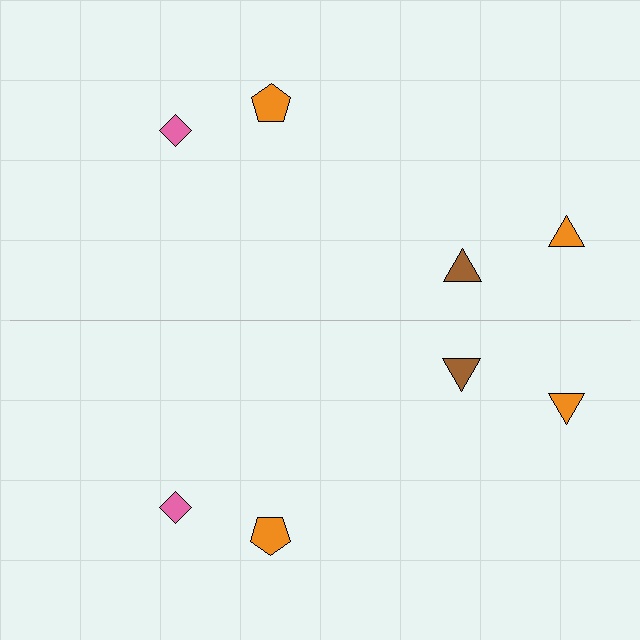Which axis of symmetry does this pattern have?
The pattern has a horizontal axis of symmetry running through the center of the image.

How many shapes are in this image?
There are 8 shapes in this image.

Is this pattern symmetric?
Yes, this pattern has bilateral (reflection) symmetry.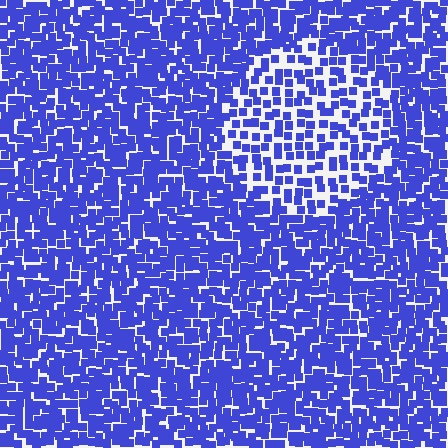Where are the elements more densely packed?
The elements are more densely packed outside the circle boundary.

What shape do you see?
I see a circle.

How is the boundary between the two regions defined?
The boundary is defined by a change in element density (approximately 1.9x ratio). All elements are the same color, size, and shape.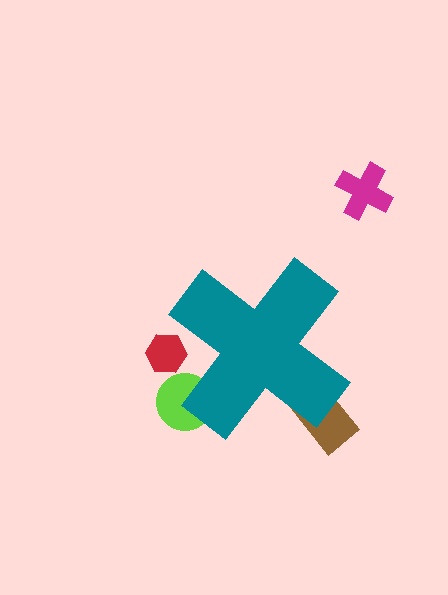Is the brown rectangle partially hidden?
Yes, the brown rectangle is partially hidden behind the teal cross.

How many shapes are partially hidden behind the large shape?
3 shapes are partially hidden.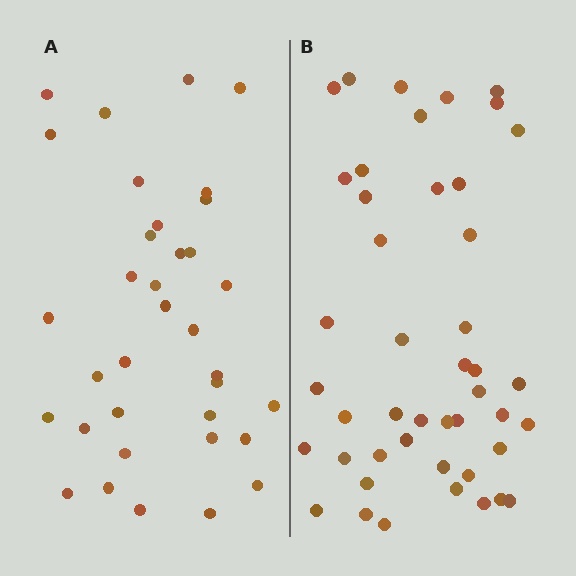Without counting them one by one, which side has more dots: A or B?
Region B (the right region) has more dots.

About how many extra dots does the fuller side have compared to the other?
Region B has roughly 10 or so more dots than region A.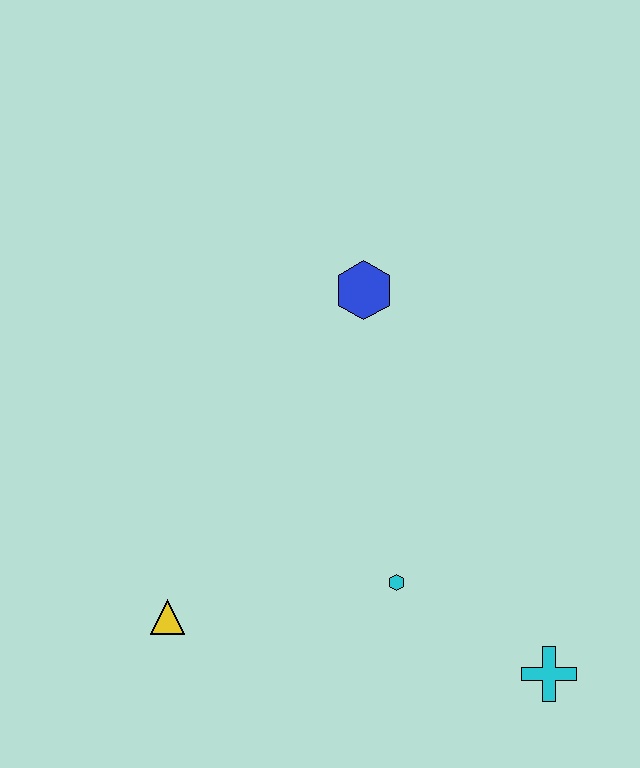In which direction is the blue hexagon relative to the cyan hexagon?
The blue hexagon is above the cyan hexagon.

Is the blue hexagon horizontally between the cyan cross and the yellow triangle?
Yes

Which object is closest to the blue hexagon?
The cyan hexagon is closest to the blue hexagon.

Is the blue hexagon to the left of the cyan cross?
Yes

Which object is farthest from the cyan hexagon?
The blue hexagon is farthest from the cyan hexagon.